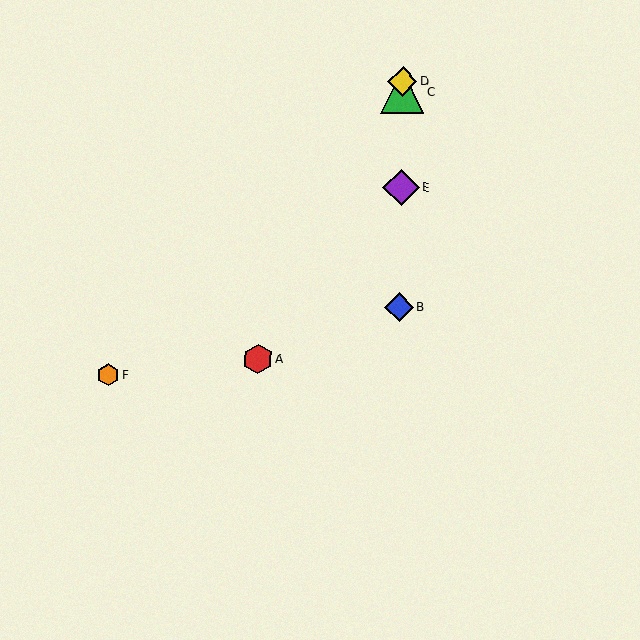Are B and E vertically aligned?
Yes, both are at x≈399.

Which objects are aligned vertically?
Objects B, C, D, E are aligned vertically.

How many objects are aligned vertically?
4 objects (B, C, D, E) are aligned vertically.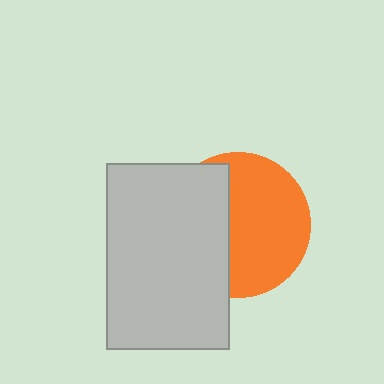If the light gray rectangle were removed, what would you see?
You would see the complete orange circle.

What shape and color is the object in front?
The object in front is a light gray rectangle.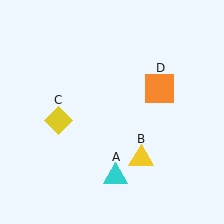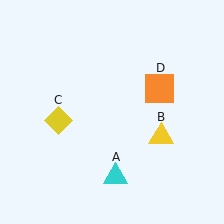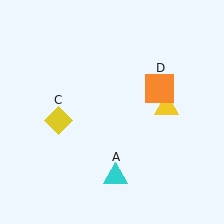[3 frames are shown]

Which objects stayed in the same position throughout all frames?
Cyan triangle (object A) and yellow diamond (object C) and orange square (object D) remained stationary.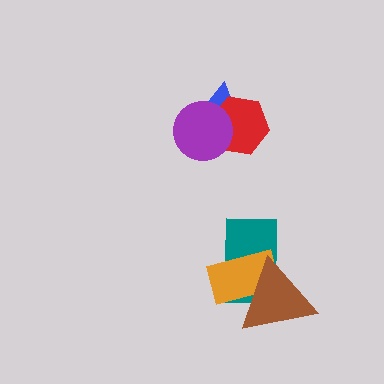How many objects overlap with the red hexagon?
2 objects overlap with the red hexagon.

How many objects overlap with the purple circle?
2 objects overlap with the purple circle.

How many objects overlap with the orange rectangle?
2 objects overlap with the orange rectangle.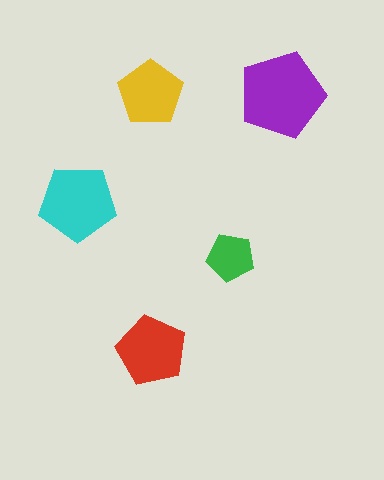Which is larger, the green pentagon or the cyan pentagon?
The cyan one.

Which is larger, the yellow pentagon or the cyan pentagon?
The cyan one.